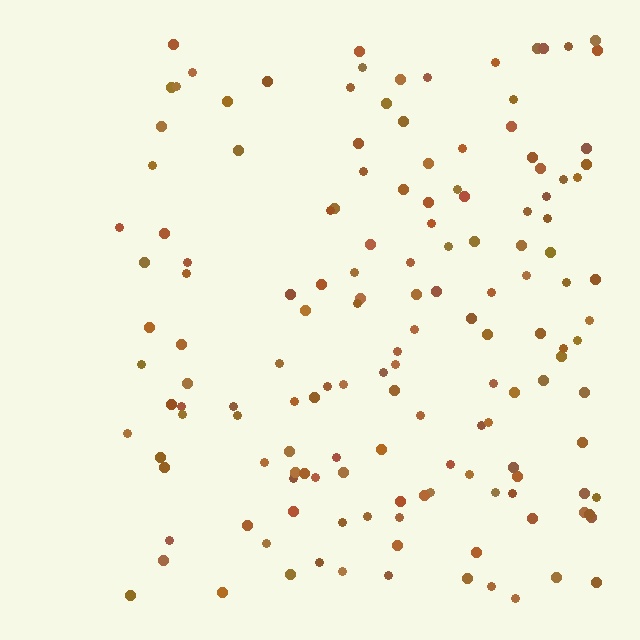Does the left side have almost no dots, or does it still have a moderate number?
Still a moderate number, just noticeably fewer than the right.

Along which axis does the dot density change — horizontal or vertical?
Horizontal.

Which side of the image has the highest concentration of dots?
The right.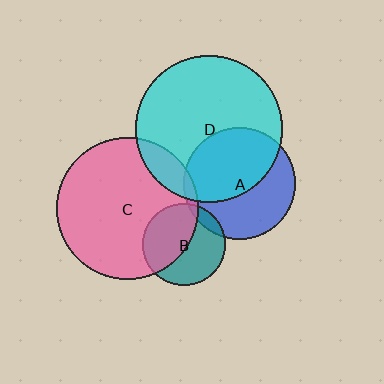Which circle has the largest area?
Circle D (cyan).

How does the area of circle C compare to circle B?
Approximately 3.0 times.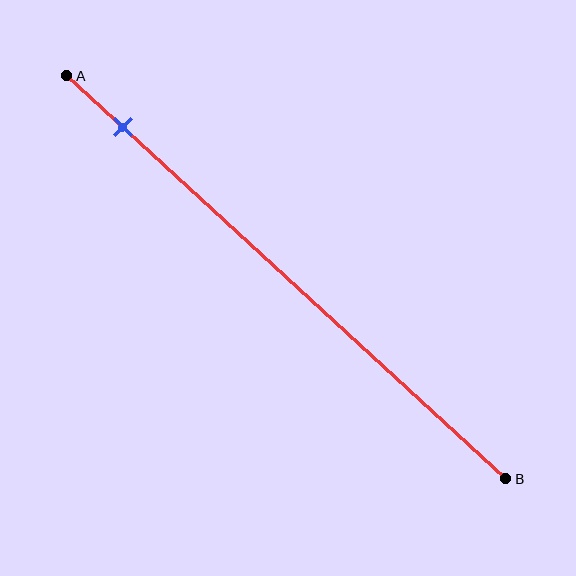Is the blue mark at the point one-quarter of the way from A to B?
No, the mark is at about 15% from A, not at the 25% one-quarter point.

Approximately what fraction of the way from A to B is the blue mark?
The blue mark is approximately 15% of the way from A to B.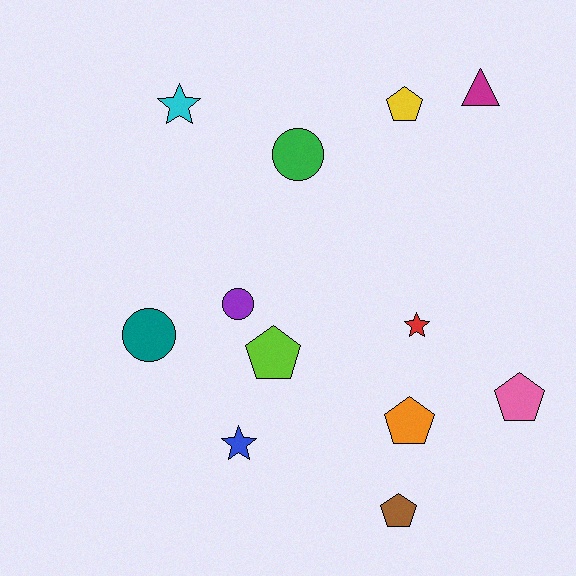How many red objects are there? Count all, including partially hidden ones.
There is 1 red object.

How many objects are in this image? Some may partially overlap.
There are 12 objects.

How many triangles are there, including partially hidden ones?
There is 1 triangle.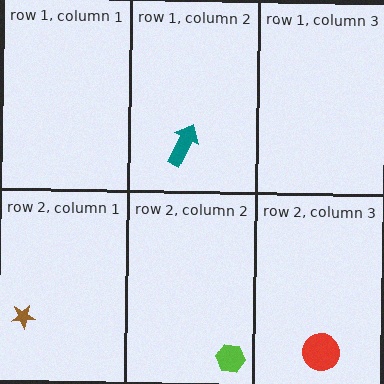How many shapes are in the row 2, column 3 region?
1.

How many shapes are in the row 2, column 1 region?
1.